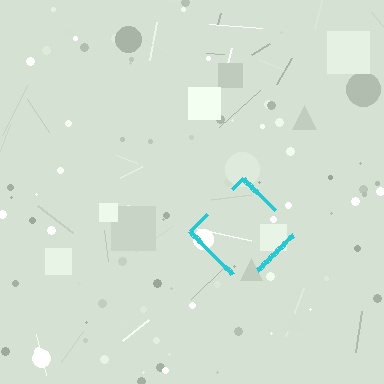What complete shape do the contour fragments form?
The contour fragments form a diamond.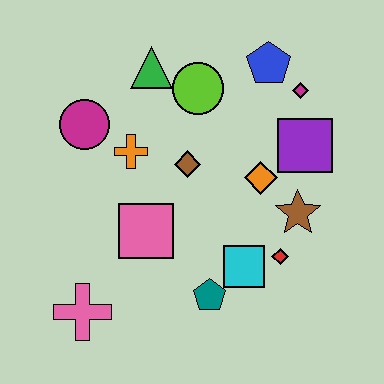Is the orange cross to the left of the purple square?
Yes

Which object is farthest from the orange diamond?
The pink cross is farthest from the orange diamond.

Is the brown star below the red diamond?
No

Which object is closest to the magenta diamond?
The blue pentagon is closest to the magenta diamond.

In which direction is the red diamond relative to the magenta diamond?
The red diamond is below the magenta diamond.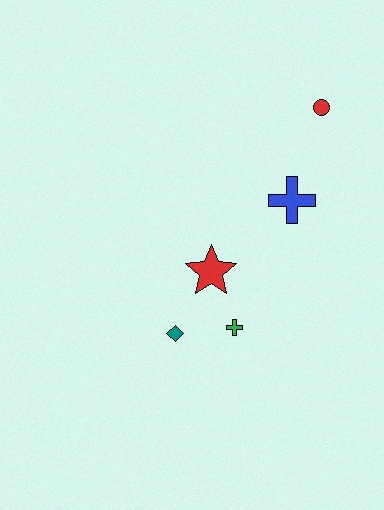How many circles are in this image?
There is 1 circle.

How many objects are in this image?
There are 5 objects.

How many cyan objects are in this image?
There are no cyan objects.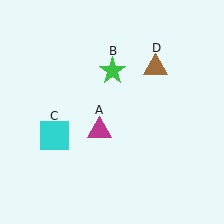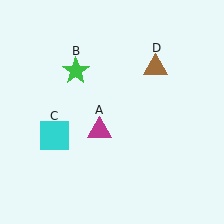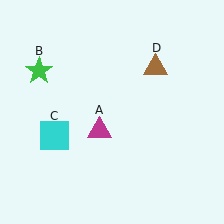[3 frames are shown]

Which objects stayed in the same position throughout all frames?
Magenta triangle (object A) and cyan square (object C) and brown triangle (object D) remained stationary.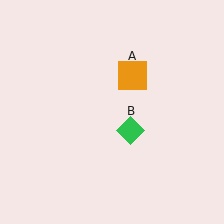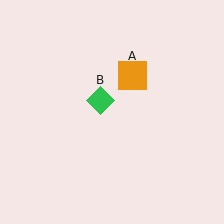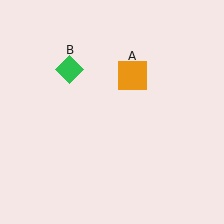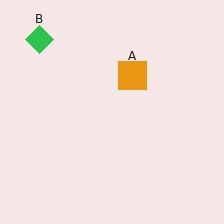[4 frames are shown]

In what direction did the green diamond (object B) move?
The green diamond (object B) moved up and to the left.